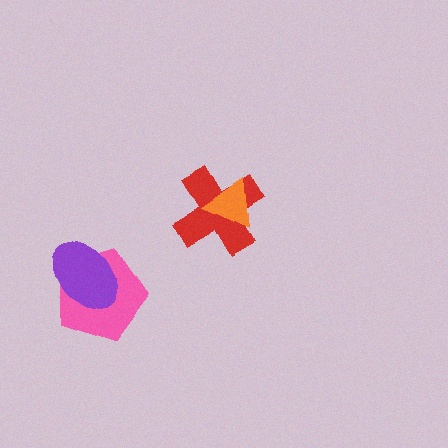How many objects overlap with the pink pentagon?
1 object overlaps with the pink pentagon.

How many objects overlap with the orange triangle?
1 object overlaps with the orange triangle.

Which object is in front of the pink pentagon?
The purple ellipse is in front of the pink pentagon.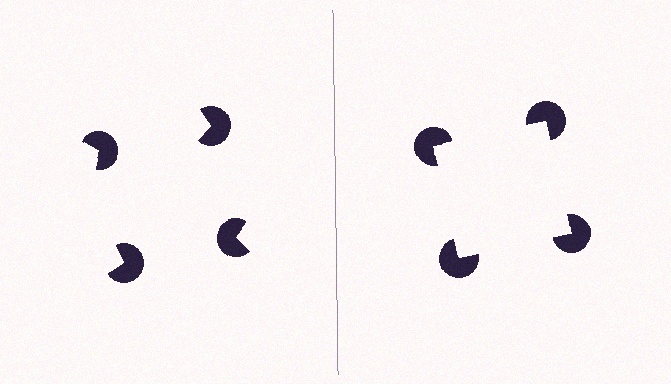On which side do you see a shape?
An illusory square appears on the right side. On the left side the wedge cuts are rotated, so no coherent shape forms.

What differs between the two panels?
The pac-man discs are positioned identically on both sides; only the wedge orientations differ. On the right they align to a square; on the left they are misaligned.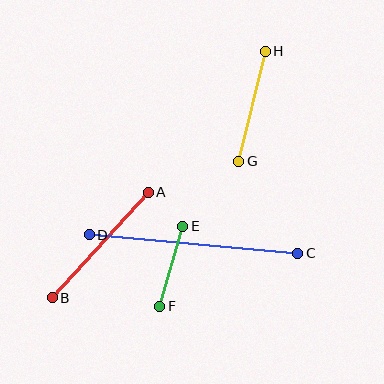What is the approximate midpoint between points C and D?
The midpoint is at approximately (194, 244) pixels.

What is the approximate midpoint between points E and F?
The midpoint is at approximately (171, 266) pixels.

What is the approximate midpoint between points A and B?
The midpoint is at approximately (100, 245) pixels.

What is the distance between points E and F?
The distance is approximately 83 pixels.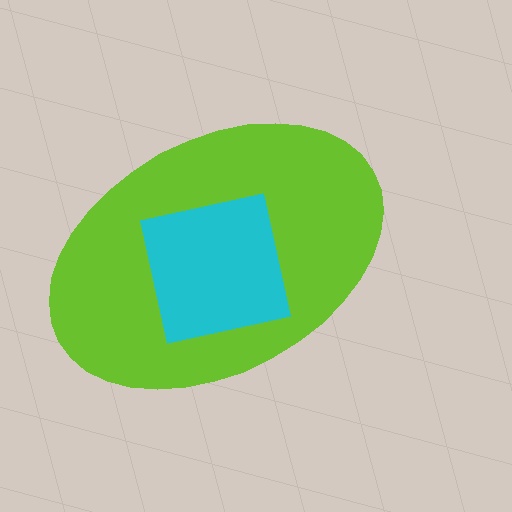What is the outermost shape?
The lime ellipse.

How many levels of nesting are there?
2.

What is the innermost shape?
The cyan square.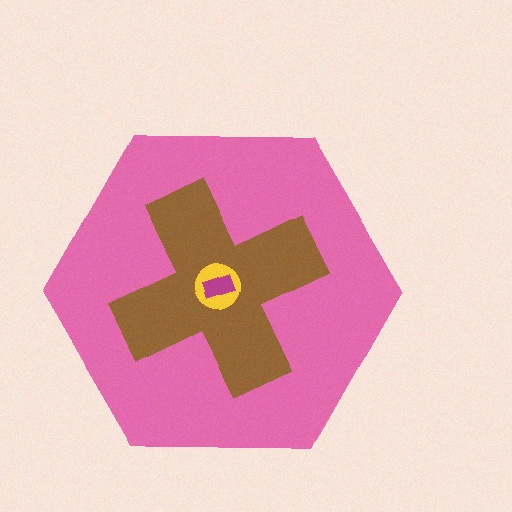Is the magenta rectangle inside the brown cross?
Yes.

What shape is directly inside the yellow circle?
The magenta rectangle.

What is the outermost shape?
The pink hexagon.